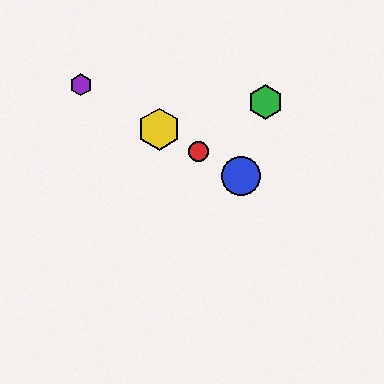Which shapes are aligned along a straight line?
The red circle, the blue circle, the yellow hexagon, the purple hexagon are aligned along a straight line.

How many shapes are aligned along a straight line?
4 shapes (the red circle, the blue circle, the yellow hexagon, the purple hexagon) are aligned along a straight line.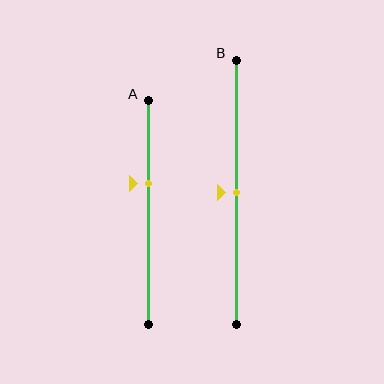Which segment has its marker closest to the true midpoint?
Segment B has its marker closest to the true midpoint.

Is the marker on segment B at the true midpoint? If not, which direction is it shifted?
Yes, the marker on segment B is at the true midpoint.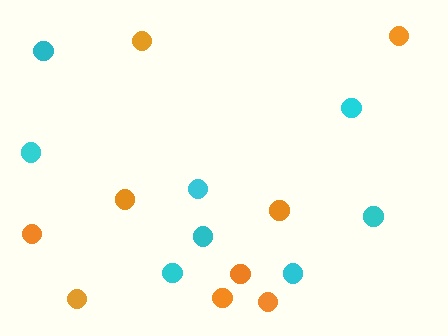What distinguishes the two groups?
There are 2 groups: one group of orange circles (9) and one group of cyan circles (8).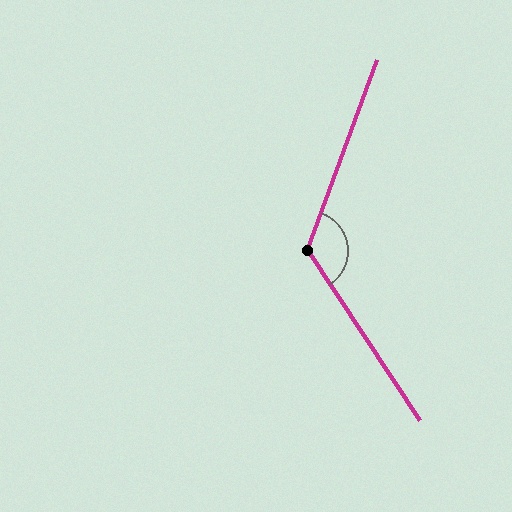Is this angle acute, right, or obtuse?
It is obtuse.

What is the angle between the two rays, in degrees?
Approximately 127 degrees.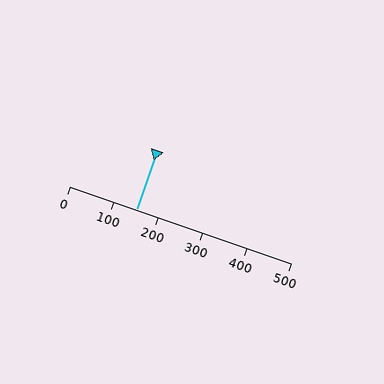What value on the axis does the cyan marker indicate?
The marker indicates approximately 150.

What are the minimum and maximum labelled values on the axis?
The axis runs from 0 to 500.